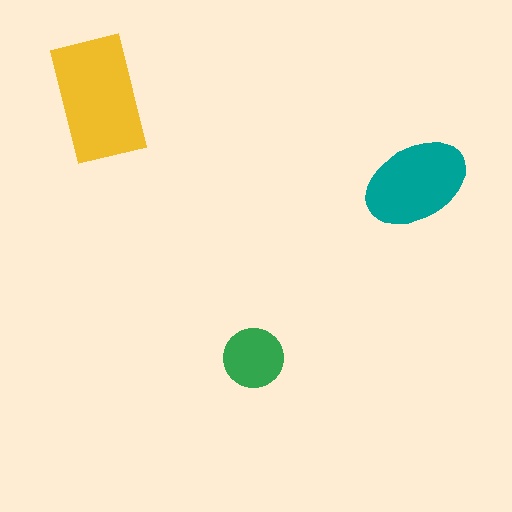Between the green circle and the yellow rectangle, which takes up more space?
The yellow rectangle.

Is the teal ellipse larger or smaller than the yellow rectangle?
Smaller.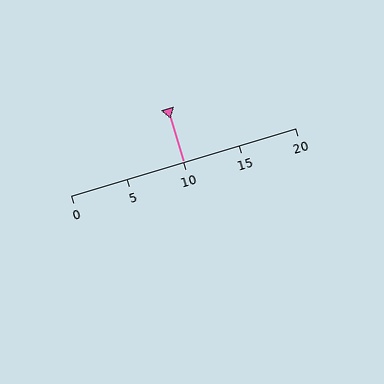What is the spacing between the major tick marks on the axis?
The major ticks are spaced 5 apart.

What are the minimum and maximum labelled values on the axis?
The axis runs from 0 to 20.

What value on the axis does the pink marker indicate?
The marker indicates approximately 10.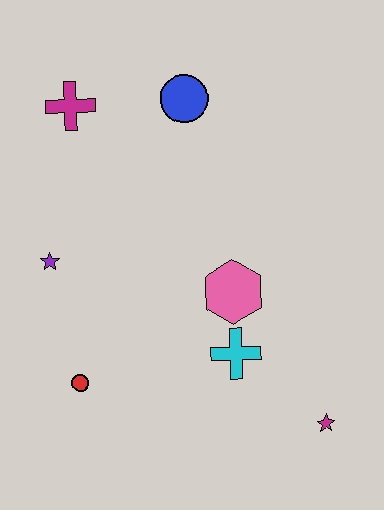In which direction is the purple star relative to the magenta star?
The purple star is to the left of the magenta star.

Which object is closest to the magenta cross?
The blue circle is closest to the magenta cross.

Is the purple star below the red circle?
No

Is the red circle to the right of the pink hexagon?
No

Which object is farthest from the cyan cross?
The magenta cross is farthest from the cyan cross.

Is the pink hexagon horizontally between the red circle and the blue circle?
No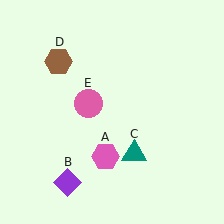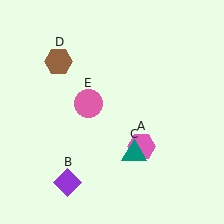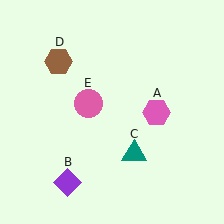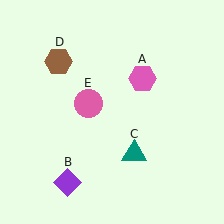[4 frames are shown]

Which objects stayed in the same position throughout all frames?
Purple diamond (object B) and teal triangle (object C) and brown hexagon (object D) and pink circle (object E) remained stationary.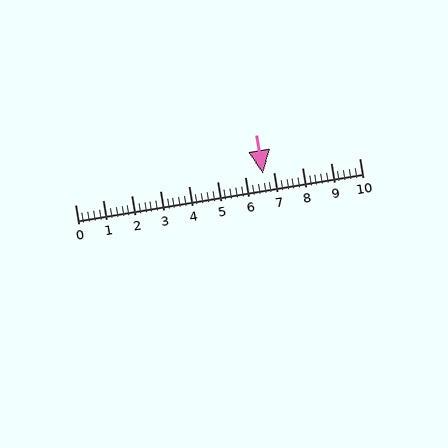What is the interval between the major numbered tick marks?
The major tick marks are spaced 1 units apart.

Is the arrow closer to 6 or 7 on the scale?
The arrow is closer to 7.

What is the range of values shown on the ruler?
The ruler shows values from 0 to 10.